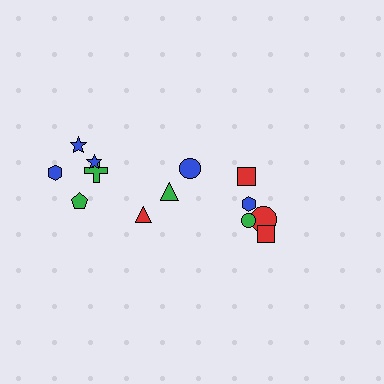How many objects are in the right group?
There are 5 objects.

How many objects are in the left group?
There are 8 objects.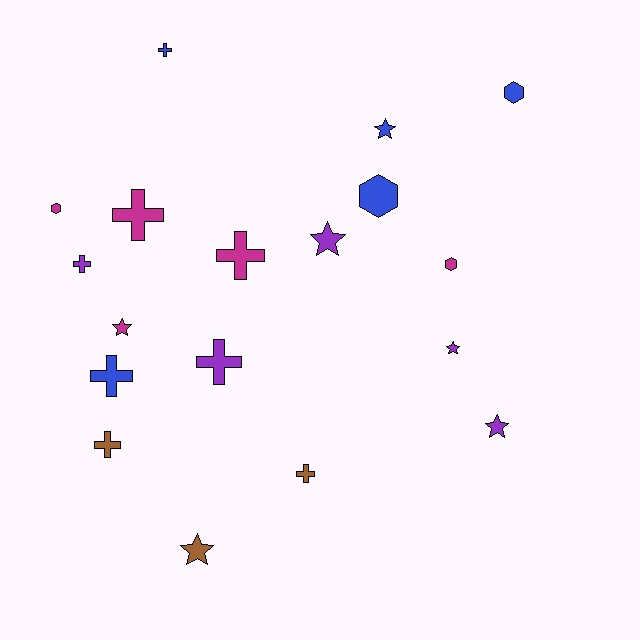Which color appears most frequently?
Magenta, with 5 objects.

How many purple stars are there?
There are 3 purple stars.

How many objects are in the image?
There are 18 objects.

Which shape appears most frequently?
Cross, with 8 objects.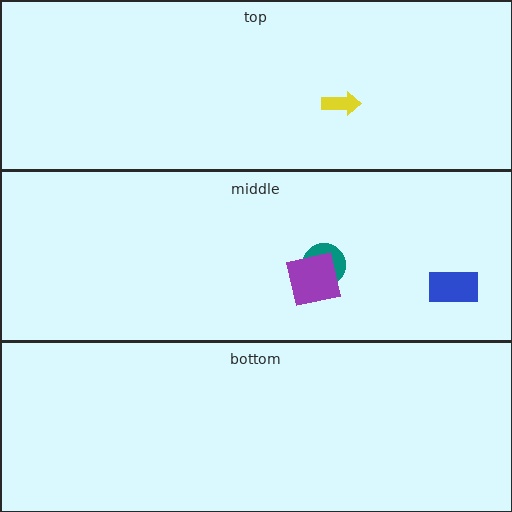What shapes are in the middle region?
The blue rectangle, the teal circle, the purple square.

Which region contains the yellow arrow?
The top region.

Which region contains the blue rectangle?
The middle region.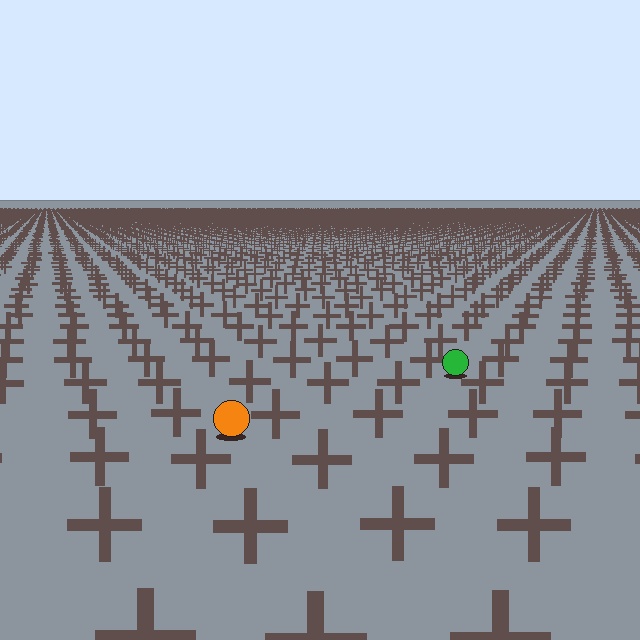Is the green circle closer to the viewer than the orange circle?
No. The orange circle is closer — you can tell from the texture gradient: the ground texture is coarser near it.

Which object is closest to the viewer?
The orange circle is closest. The texture marks near it are larger and more spread out.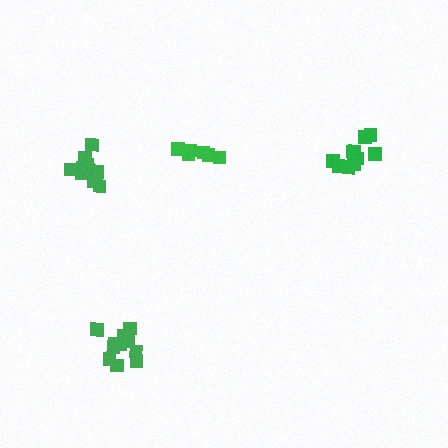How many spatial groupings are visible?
There are 4 spatial groupings.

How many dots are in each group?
Group 1: 12 dots, Group 2: 6 dots, Group 3: 11 dots, Group 4: 11 dots (40 total).